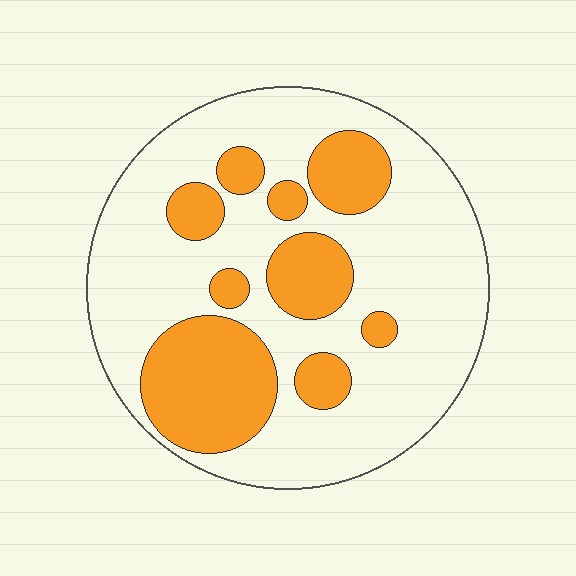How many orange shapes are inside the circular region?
9.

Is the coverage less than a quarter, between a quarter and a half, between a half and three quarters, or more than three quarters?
Between a quarter and a half.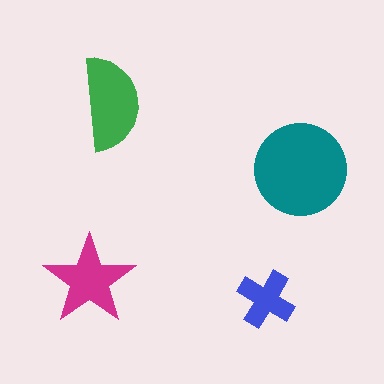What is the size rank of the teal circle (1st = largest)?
1st.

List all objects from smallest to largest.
The blue cross, the magenta star, the green semicircle, the teal circle.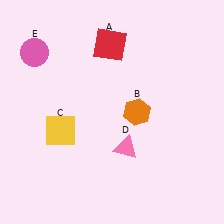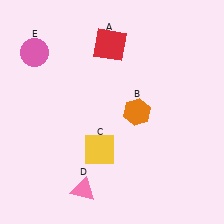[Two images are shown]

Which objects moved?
The objects that moved are: the yellow square (C), the pink triangle (D).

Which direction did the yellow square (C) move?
The yellow square (C) moved right.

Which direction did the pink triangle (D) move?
The pink triangle (D) moved left.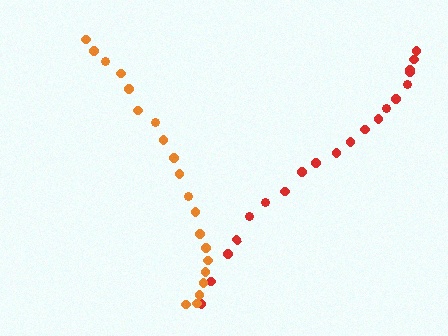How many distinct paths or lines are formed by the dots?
There are 2 distinct paths.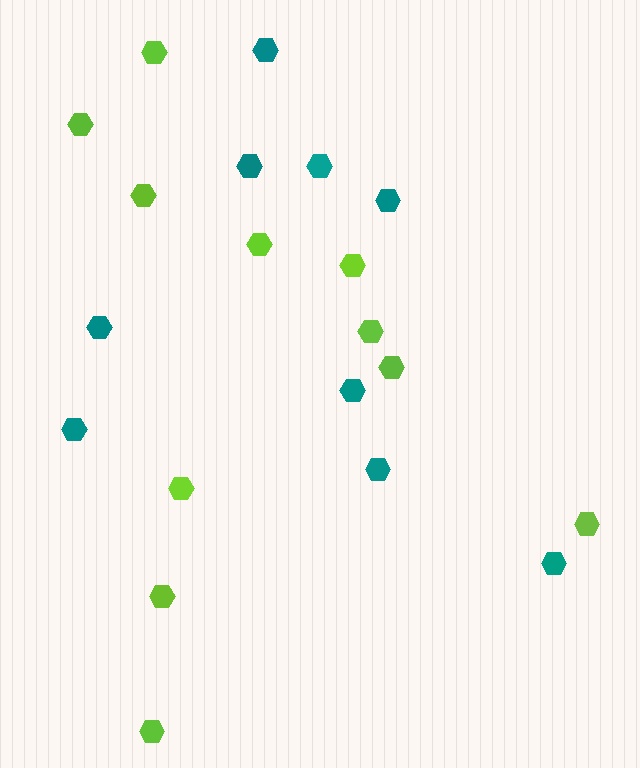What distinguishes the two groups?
There are 2 groups: one group of teal hexagons (9) and one group of lime hexagons (11).